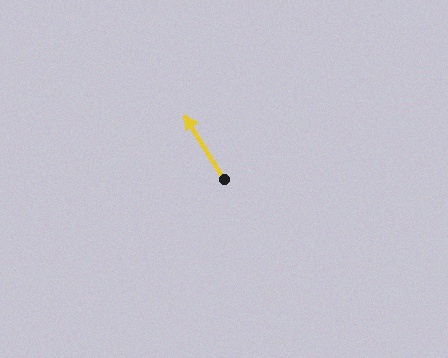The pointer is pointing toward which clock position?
Roughly 11 o'clock.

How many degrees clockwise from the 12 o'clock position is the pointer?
Approximately 328 degrees.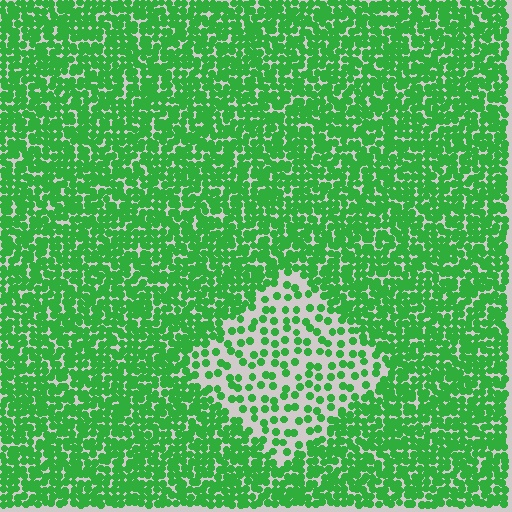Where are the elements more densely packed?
The elements are more densely packed outside the diamond boundary.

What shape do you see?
I see a diamond.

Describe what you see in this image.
The image contains small green elements arranged at two different densities. A diamond-shaped region is visible where the elements are less densely packed than the surrounding area.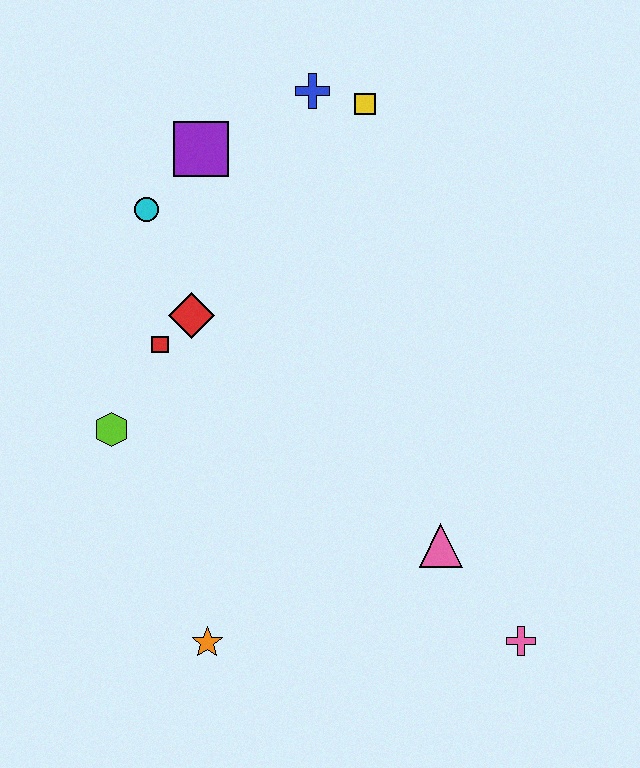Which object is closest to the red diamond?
The red square is closest to the red diamond.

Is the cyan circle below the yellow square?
Yes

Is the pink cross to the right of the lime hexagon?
Yes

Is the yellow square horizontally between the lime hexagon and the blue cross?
No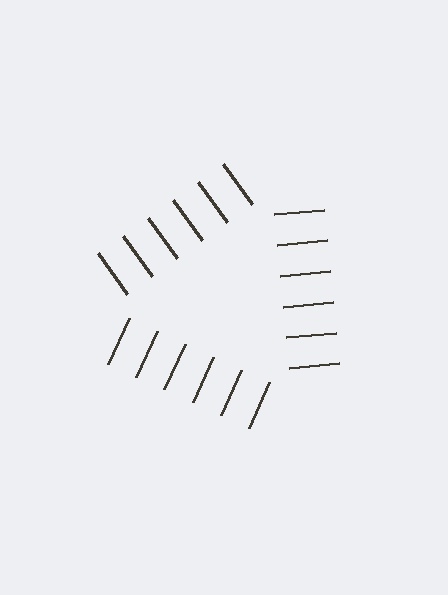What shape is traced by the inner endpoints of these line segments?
An illusory triangle — the line segments terminate on its edges but no continuous stroke is drawn.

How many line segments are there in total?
18 — 6 along each of the 3 edges.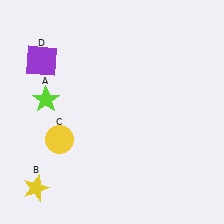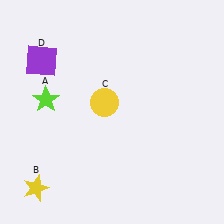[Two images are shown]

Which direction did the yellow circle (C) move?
The yellow circle (C) moved right.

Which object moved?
The yellow circle (C) moved right.